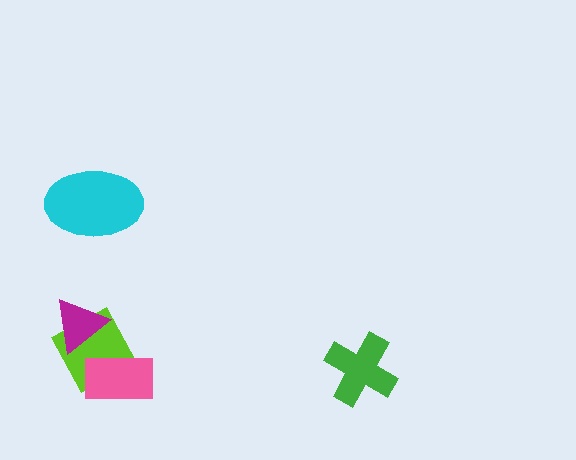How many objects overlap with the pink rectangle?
1 object overlaps with the pink rectangle.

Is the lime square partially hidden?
Yes, it is partially covered by another shape.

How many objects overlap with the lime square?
2 objects overlap with the lime square.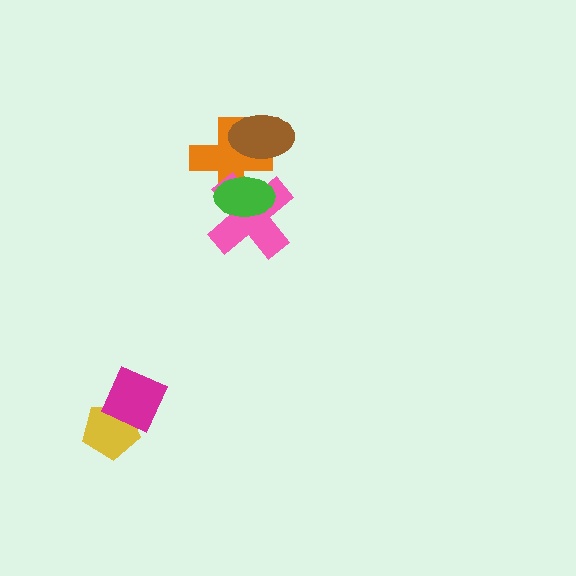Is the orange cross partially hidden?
Yes, it is partially covered by another shape.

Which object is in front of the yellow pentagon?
The magenta diamond is in front of the yellow pentagon.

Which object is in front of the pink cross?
The green ellipse is in front of the pink cross.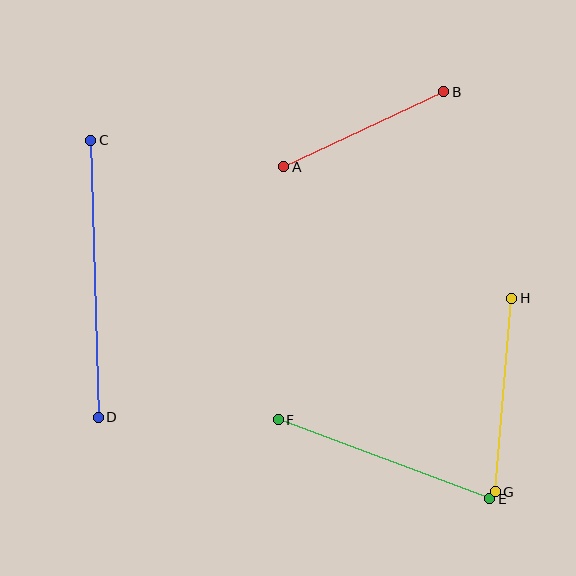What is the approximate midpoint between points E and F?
The midpoint is at approximately (384, 459) pixels.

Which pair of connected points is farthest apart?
Points C and D are farthest apart.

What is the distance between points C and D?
The distance is approximately 277 pixels.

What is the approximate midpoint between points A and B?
The midpoint is at approximately (364, 129) pixels.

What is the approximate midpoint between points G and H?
The midpoint is at approximately (503, 395) pixels.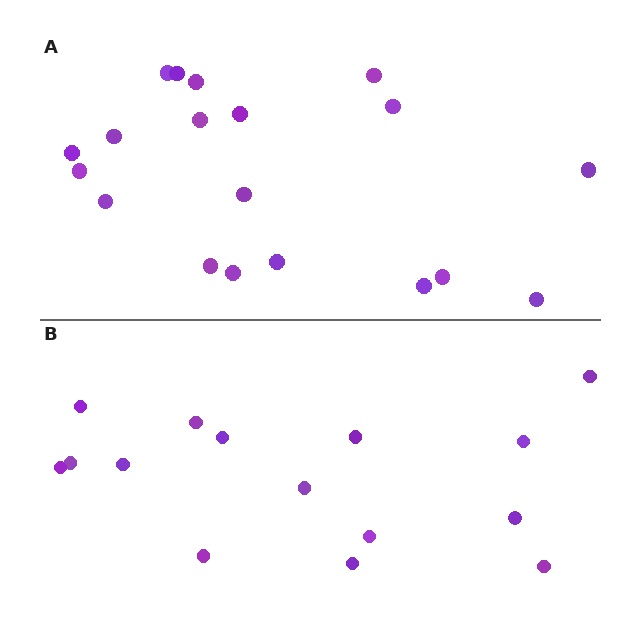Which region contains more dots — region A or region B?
Region A (the top region) has more dots.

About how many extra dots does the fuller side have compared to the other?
Region A has about 4 more dots than region B.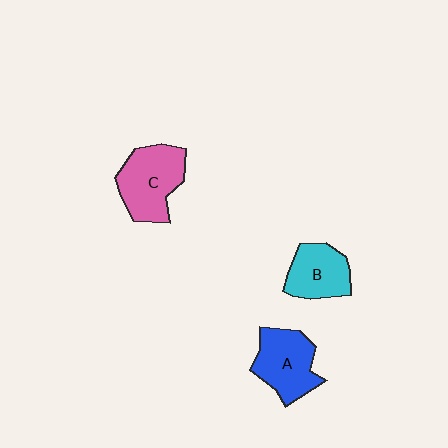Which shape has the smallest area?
Shape B (cyan).